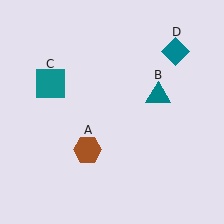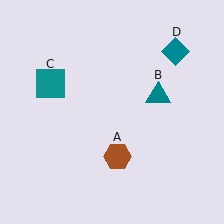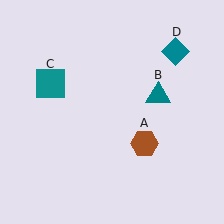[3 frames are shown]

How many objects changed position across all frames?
1 object changed position: brown hexagon (object A).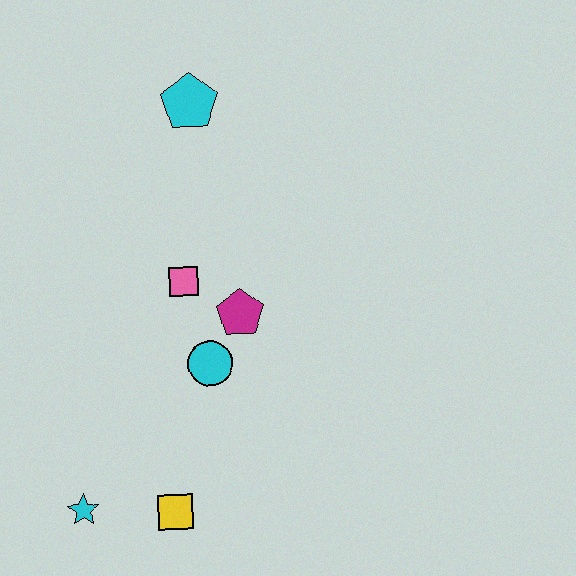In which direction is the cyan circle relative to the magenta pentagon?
The cyan circle is below the magenta pentagon.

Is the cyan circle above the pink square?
No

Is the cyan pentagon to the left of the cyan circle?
Yes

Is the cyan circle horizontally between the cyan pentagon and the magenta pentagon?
Yes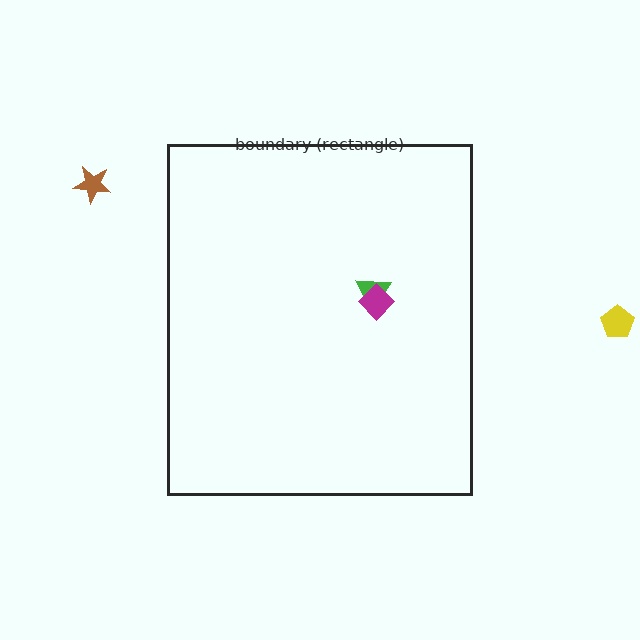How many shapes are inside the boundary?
2 inside, 2 outside.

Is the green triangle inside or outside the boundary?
Inside.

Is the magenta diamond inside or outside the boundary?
Inside.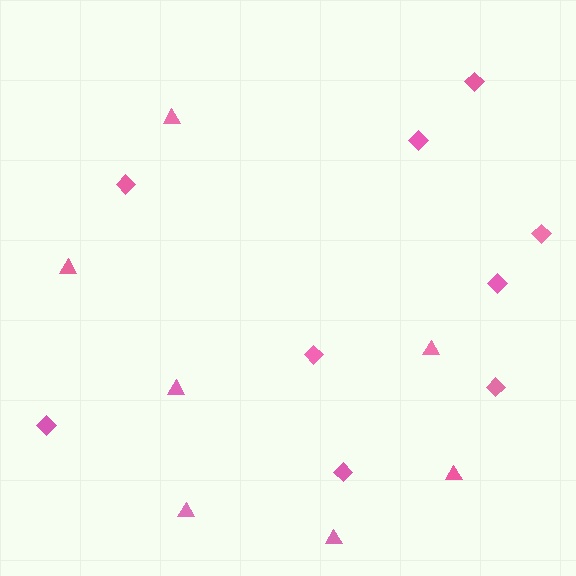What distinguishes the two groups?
There are 2 groups: one group of diamonds (9) and one group of triangles (7).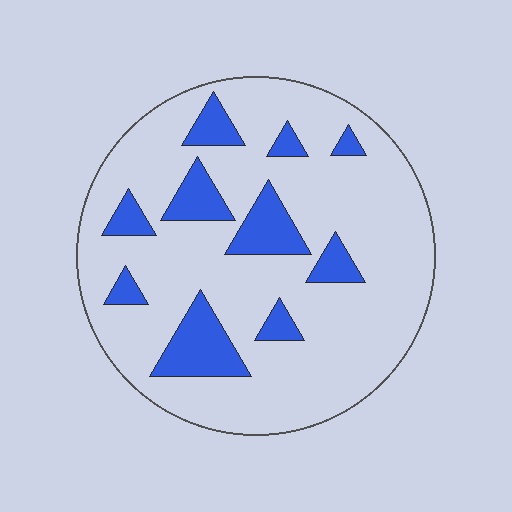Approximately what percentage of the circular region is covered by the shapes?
Approximately 20%.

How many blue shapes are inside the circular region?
10.